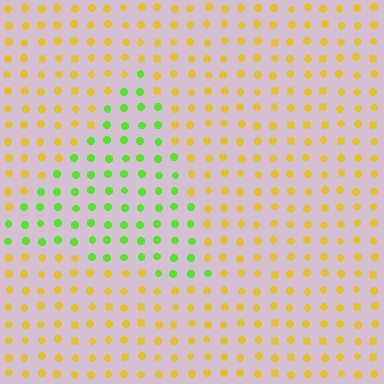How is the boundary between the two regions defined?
The boundary is defined purely by a slight shift in hue (about 59 degrees). Spacing, size, and orientation are identical on both sides.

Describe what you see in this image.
The image is filled with small yellow elements in a uniform arrangement. A triangle-shaped region is visible where the elements are tinted to a slightly different hue, forming a subtle color boundary.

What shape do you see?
I see a triangle.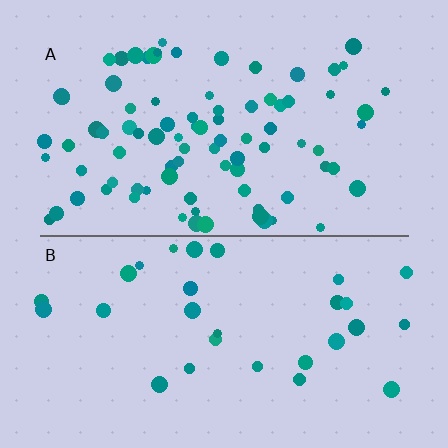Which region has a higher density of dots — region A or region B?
A (the top).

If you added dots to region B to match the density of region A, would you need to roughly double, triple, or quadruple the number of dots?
Approximately triple.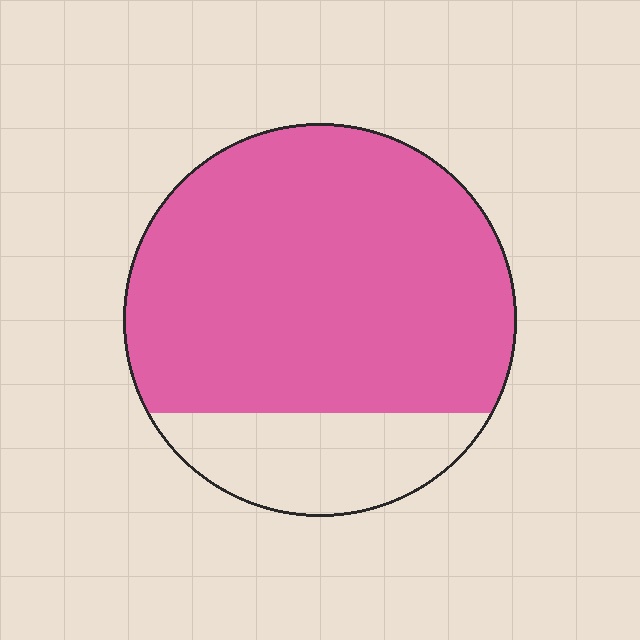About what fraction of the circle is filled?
About four fifths (4/5).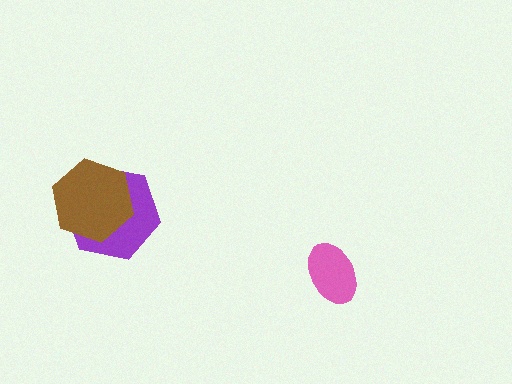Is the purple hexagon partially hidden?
Yes, it is partially covered by another shape.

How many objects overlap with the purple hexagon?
1 object overlaps with the purple hexagon.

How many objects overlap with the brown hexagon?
1 object overlaps with the brown hexagon.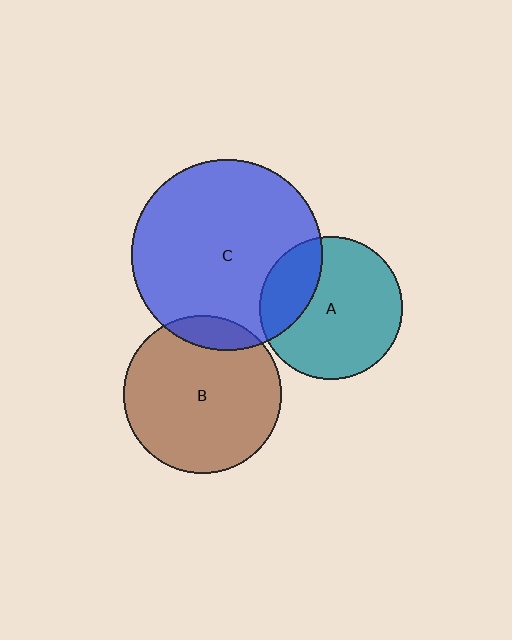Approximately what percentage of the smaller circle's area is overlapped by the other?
Approximately 25%.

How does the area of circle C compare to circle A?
Approximately 1.8 times.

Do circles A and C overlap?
Yes.